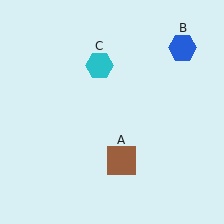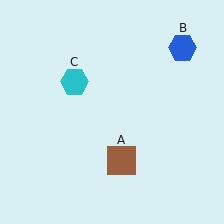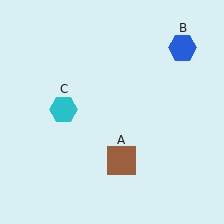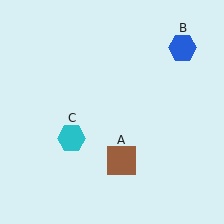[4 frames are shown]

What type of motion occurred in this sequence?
The cyan hexagon (object C) rotated counterclockwise around the center of the scene.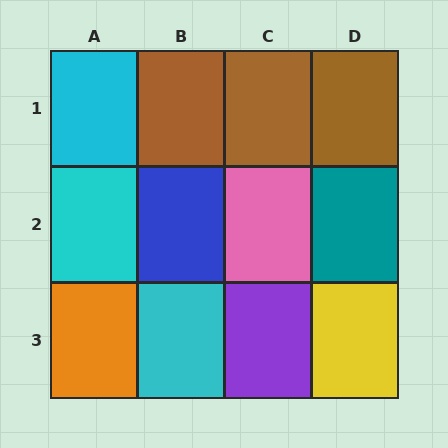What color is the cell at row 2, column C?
Pink.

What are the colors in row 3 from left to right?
Orange, cyan, purple, yellow.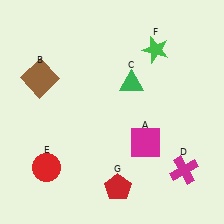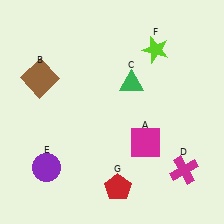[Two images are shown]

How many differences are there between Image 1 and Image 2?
There are 2 differences between the two images.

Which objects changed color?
E changed from red to purple. F changed from green to lime.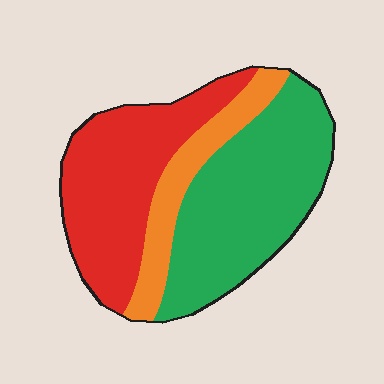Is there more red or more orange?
Red.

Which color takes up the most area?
Green, at roughly 45%.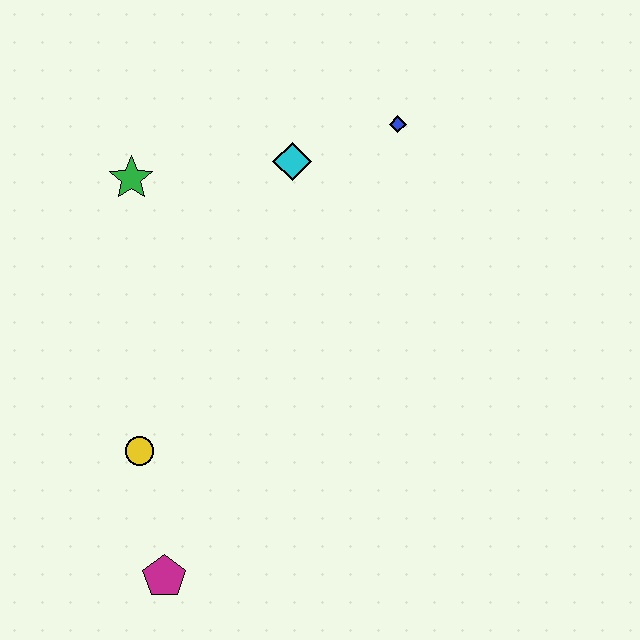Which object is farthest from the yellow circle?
The blue diamond is farthest from the yellow circle.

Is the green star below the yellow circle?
No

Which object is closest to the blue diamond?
The cyan diamond is closest to the blue diamond.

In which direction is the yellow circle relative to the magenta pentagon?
The yellow circle is above the magenta pentagon.